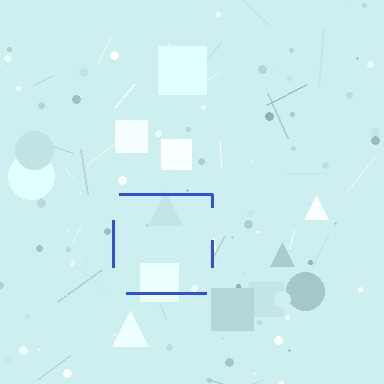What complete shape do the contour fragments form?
The contour fragments form a square.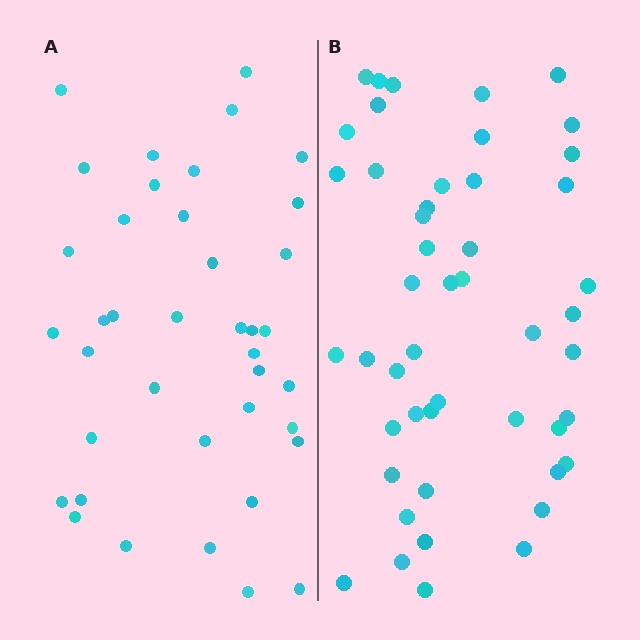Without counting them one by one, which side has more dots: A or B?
Region B (the right region) has more dots.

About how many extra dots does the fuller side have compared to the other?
Region B has roughly 8 or so more dots than region A.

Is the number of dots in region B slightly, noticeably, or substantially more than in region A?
Region B has only slightly more — the two regions are fairly close. The ratio is roughly 1.2 to 1.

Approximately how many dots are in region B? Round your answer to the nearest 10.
About 50 dots. (The exact count is 48, which rounds to 50.)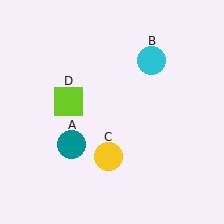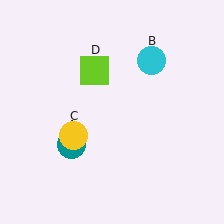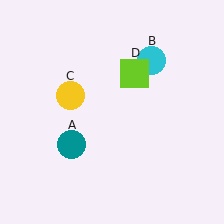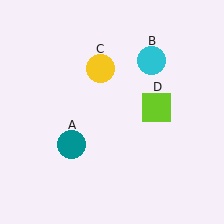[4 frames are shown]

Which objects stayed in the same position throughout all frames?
Teal circle (object A) and cyan circle (object B) remained stationary.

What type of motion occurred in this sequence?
The yellow circle (object C), lime square (object D) rotated clockwise around the center of the scene.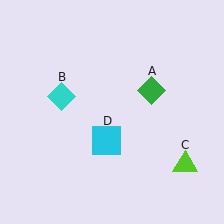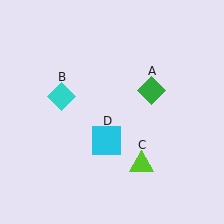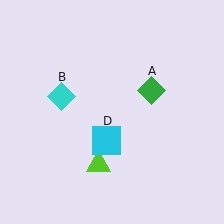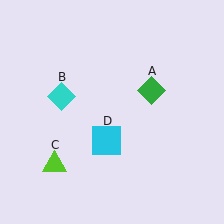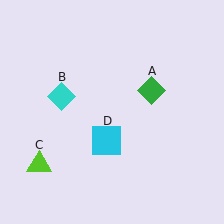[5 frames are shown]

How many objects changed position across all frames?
1 object changed position: lime triangle (object C).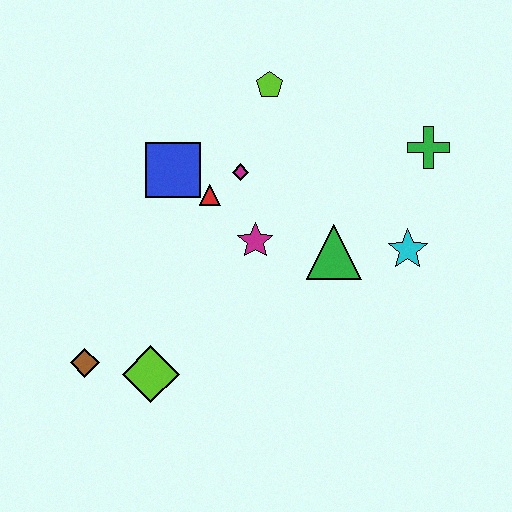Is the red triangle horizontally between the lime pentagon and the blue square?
Yes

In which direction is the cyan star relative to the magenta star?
The cyan star is to the right of the magenta star.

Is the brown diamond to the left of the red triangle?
Yes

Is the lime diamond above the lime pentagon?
No